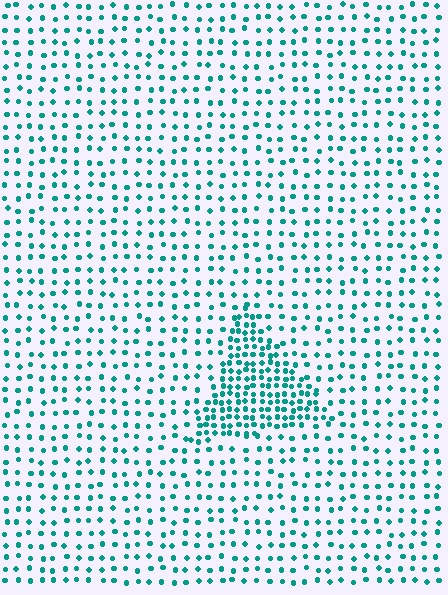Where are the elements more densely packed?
The elements are more densely packed inside the triangle boundary.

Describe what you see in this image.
The image contains small teal elements arranged at two different densities. A triangle-shaped region is visible where the elements are more densely packed than the surrounding area.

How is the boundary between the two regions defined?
The boundary is defined by a change in element density (approximately 2.4x ratio). All elements are the same color, size, and shape.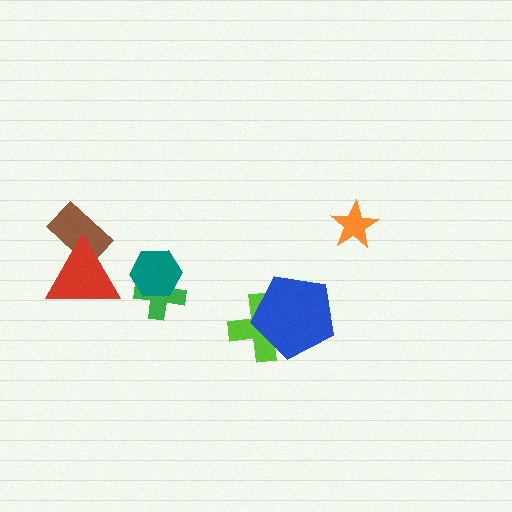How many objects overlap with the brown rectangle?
1 object overlaps with the brown rectangle.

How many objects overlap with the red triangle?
1 object overlaps with the red triangle.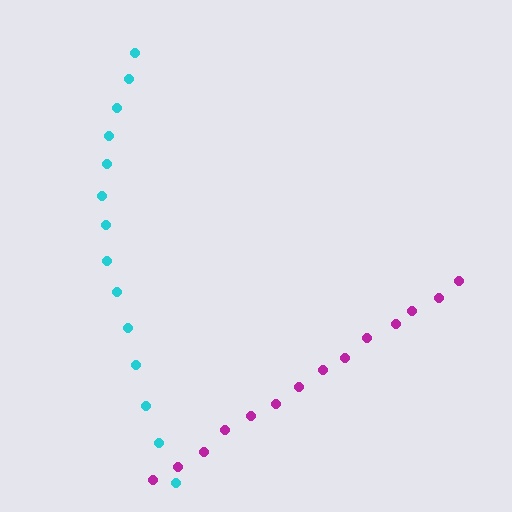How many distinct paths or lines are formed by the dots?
There are 2 distinct paths.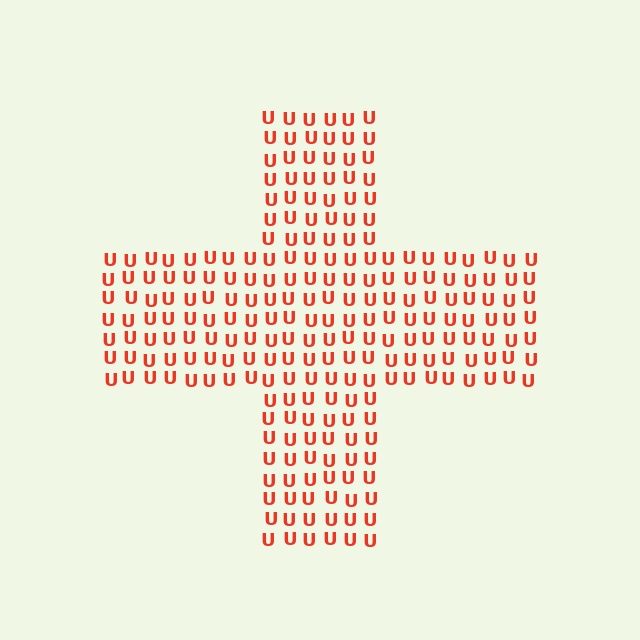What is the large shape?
The large shape is a cross.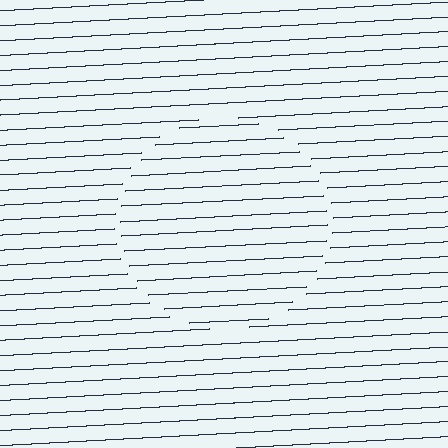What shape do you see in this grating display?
An illusory circle. The interior of the shape contains the same grating, shifted by half a period — the contour is defined by the phase discontinuity where line-ends from the inner and outer gratings abut.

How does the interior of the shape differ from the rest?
The interior of the shape contains the same grating, shifted by half a period — the contour is defined by the phase discontinuity where line-ends from the inner and outer gratings abut.